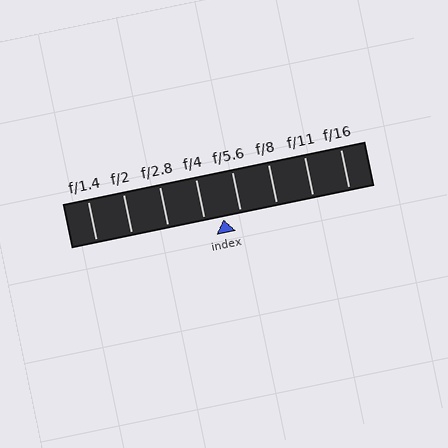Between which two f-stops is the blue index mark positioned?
The index mark is between f/4 and f/5.6.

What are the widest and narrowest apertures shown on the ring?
The widest aperture shown is f/1.4 and the narrowest is f/16.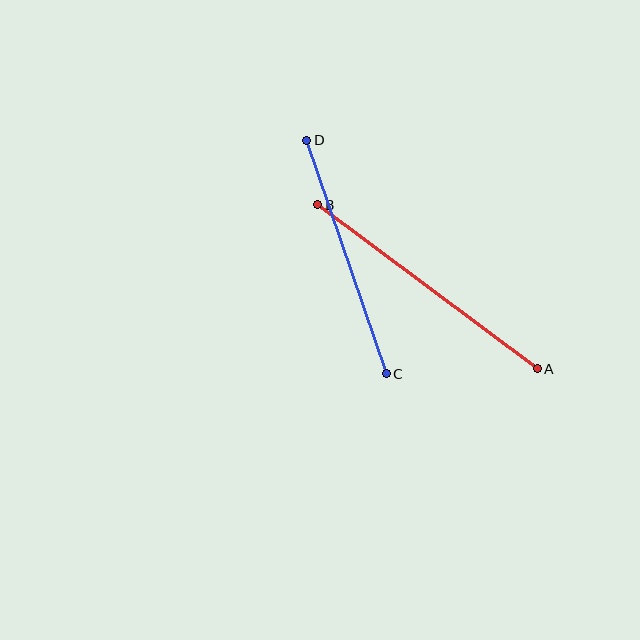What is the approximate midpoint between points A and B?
The midpoint is at approximately (427, 287) pixels.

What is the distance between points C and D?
The distance is approximately 246 pixels.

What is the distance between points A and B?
The distance is approximately 274 pixels.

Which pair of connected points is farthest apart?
Points A and B are farthest apart.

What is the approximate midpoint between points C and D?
The midpoint is at approximately (346, 257) pixels.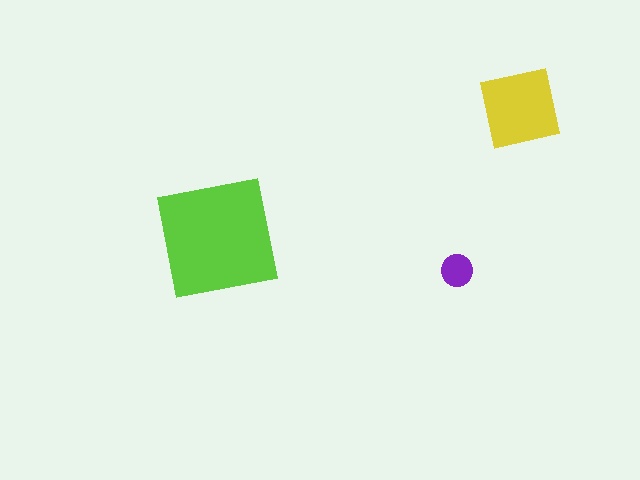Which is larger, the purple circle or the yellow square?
The yellow square.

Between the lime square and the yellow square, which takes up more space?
The lime square.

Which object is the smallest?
The purple circle.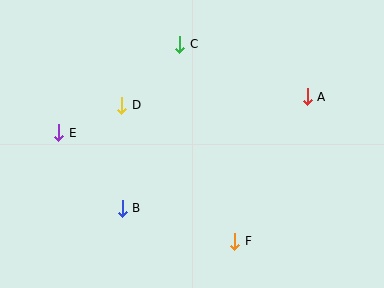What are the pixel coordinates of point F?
Point F is at (235, 241).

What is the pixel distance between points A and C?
The distance between A and C is 138 pixels.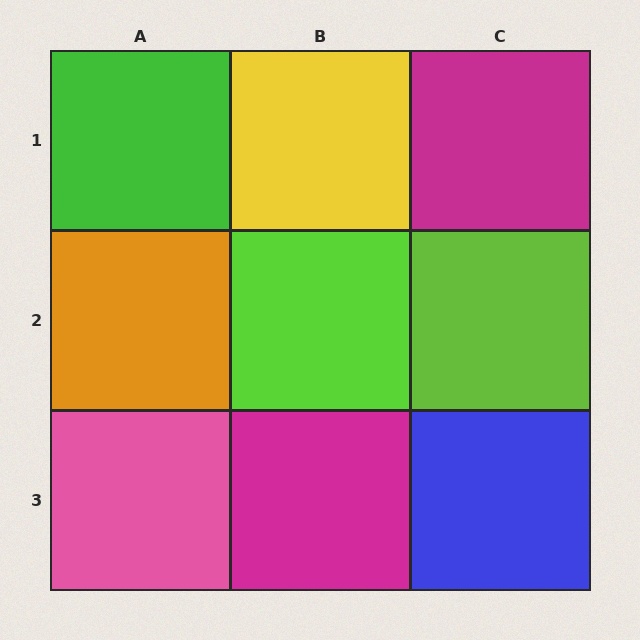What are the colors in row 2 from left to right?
Orange, lime, lime.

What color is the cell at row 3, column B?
Magenta.